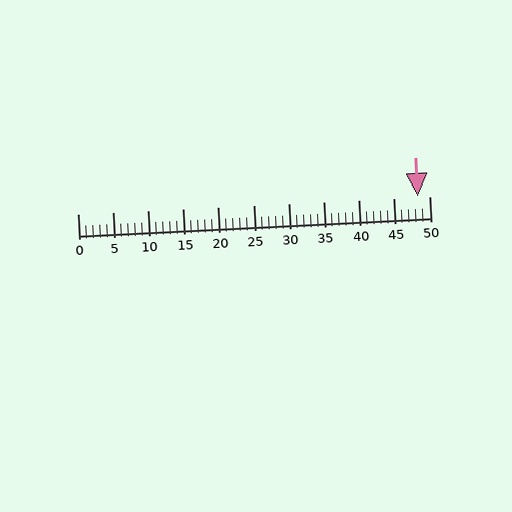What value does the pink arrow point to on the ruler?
The pink arrow points to approximately 48.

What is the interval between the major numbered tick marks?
The major tick marks are spaced 5 units apart.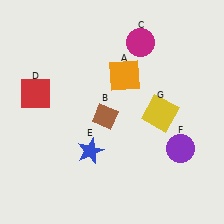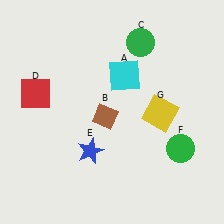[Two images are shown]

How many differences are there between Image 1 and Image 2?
There are 3 differences between the two images.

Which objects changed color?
A changed from orange to cyan. C changed from magenta to green. F changed from purple to green.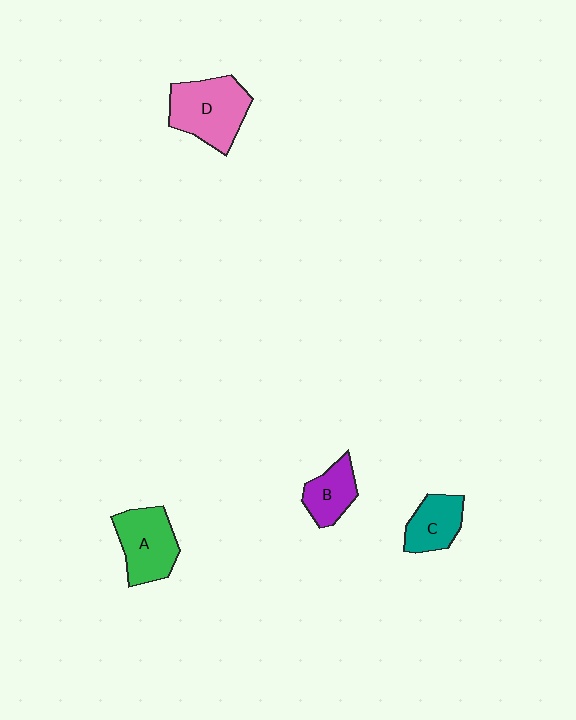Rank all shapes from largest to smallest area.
From largest to smallest: D (pink), A (green), C (teal), B (purple).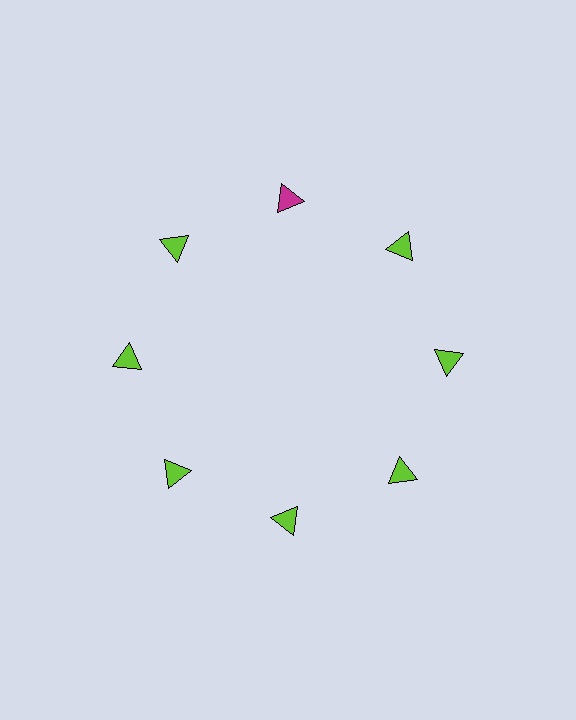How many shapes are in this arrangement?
There are 8 shapes arranged in a ring pattern.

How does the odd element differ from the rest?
It has a different color: magenta instead of lime.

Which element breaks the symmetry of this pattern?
The magenta triangle at roughly the 12 o'clock position breaks the symmetry. All other shapes are lime triangles.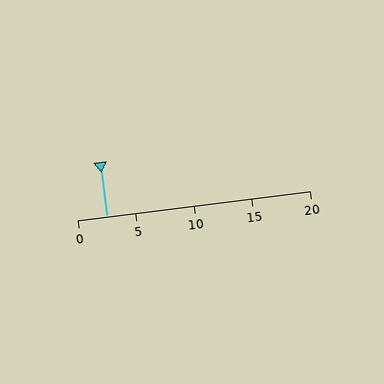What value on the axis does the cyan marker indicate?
The marker indicates approximately 2.5.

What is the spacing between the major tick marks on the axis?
The major ticks are spaced 5 apart.